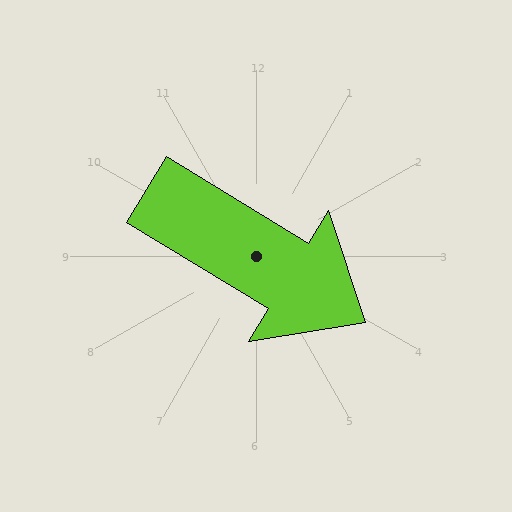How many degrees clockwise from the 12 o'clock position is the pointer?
Approximately 121 degrees.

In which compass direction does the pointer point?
Southeast.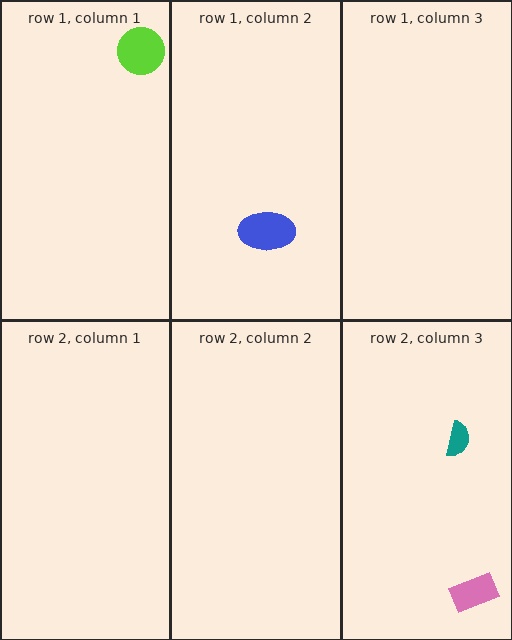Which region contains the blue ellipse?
The row 1, column 2 region.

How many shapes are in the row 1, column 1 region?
1.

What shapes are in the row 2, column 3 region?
The teal semicircle, the pink rectangle.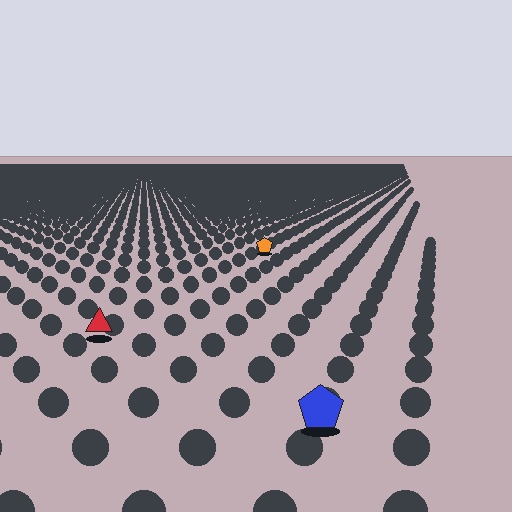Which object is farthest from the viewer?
The orange pentagon is farthest from the viewer. It appears smaller and the ground texture around it is denser.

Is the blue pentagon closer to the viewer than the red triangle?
Yes. The blue pentagon is closer — you can tell from the texture gradient: the ground texture is coarser near it.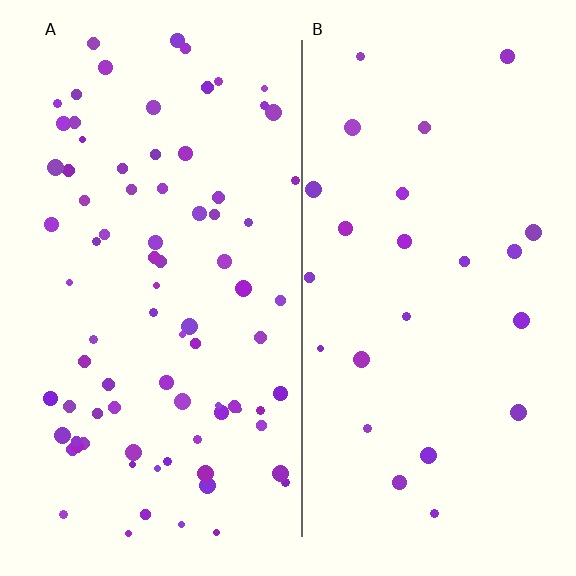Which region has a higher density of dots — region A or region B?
A (the left).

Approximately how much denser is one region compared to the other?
Approximately 3.4× — region A over region B.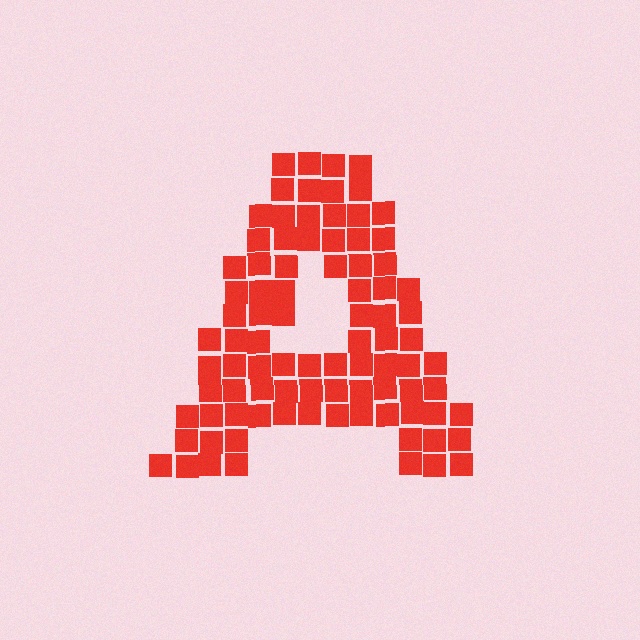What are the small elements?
The small elements are squares.